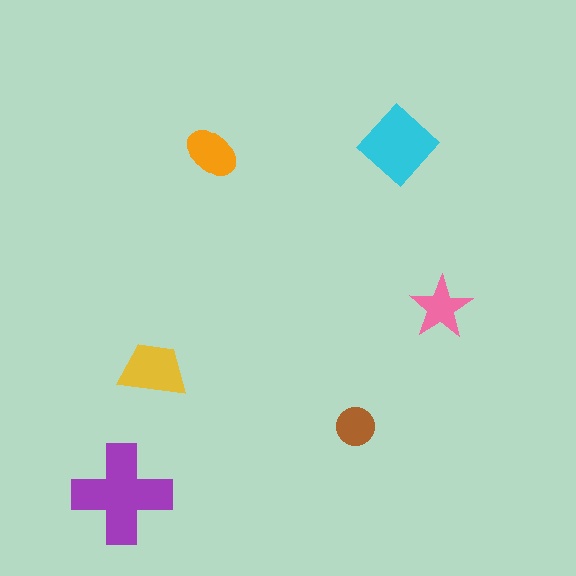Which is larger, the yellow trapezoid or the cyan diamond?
The cyan diamond.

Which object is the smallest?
The brown circle.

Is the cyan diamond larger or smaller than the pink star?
Larger.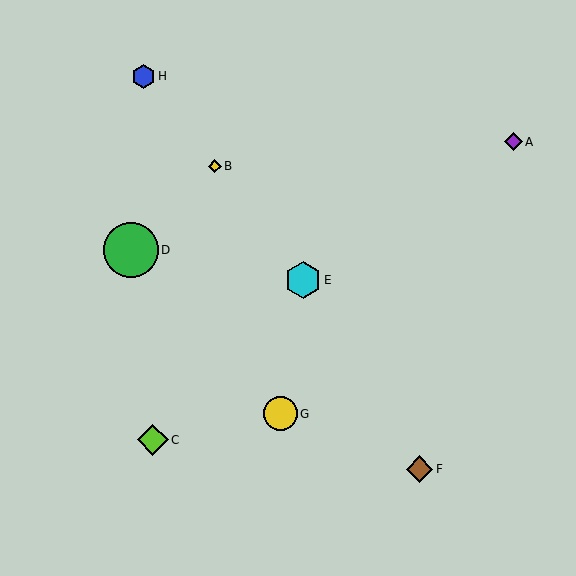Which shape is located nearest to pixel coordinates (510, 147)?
The purple diamond (labeled A) at (513, 142) is nearest to that location.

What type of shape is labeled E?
Shape E is a cyan hexagon.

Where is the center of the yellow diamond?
The center of the yellow diamond is at (215, 166).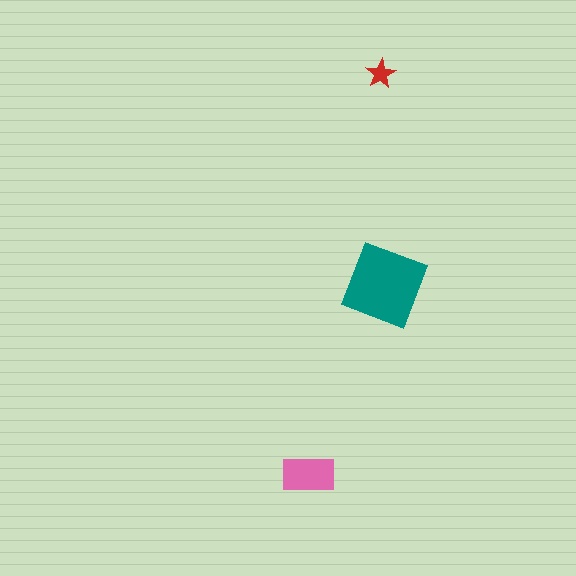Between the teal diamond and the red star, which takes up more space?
The teal diamond.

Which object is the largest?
The teal diamond.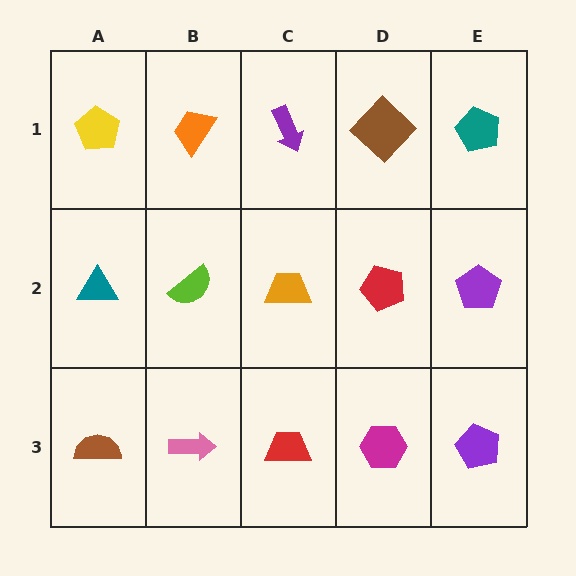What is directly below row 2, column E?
A purple pentagon.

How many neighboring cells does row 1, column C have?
3.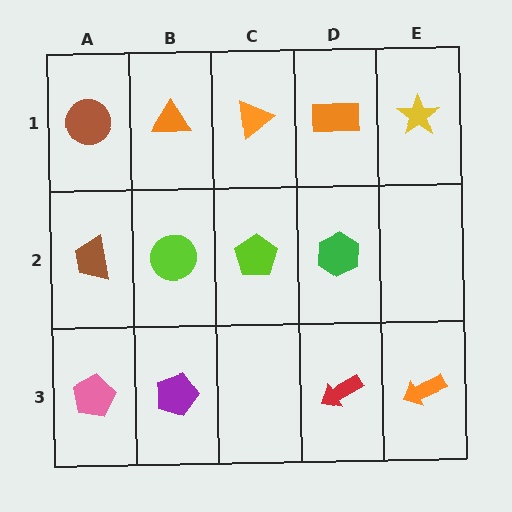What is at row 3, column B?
A purple pentagon.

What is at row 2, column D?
A green hexagon.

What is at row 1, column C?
An orange triangle.